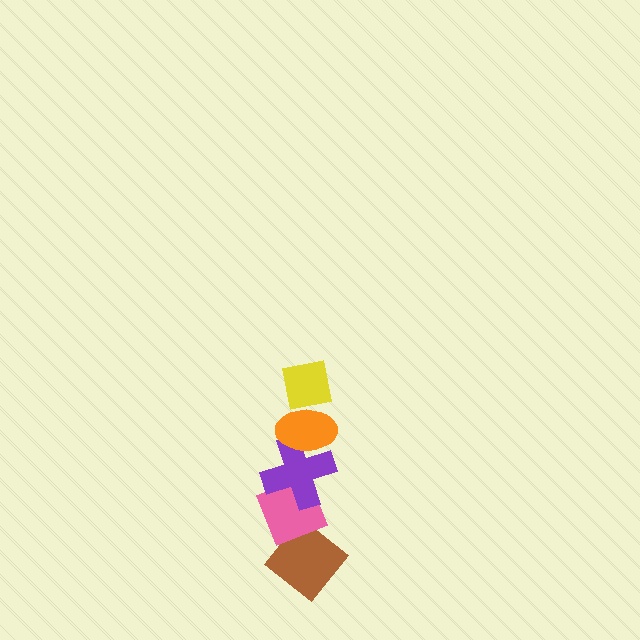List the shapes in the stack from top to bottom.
From top to bottom: the yellow square, the orange ellipse, the purple cross, the pink diamond, the brown diamond.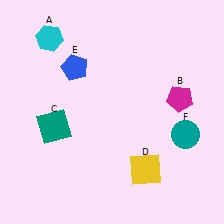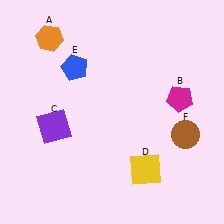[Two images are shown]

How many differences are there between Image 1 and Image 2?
There are 3 differences between the two images.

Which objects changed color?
A changed from cyan to orange. C changed from teal to purple. F changed from teal to brown.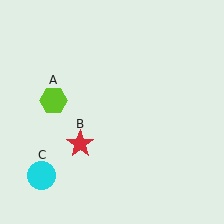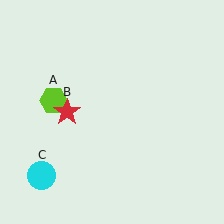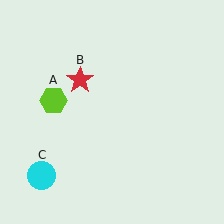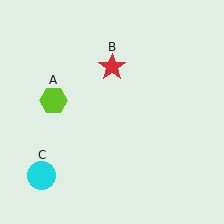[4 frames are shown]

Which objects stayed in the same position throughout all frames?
Lime hexagon (object A) and cyan circle (object C) remained stationary.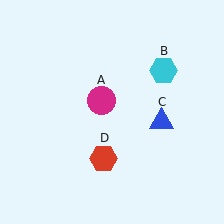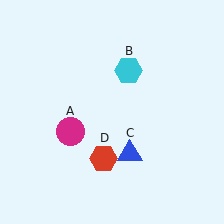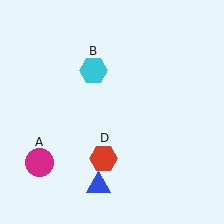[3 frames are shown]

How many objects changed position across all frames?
3 objects changed position: magenta circle (object A), cyan hexagon (object B), blue triangle (object C).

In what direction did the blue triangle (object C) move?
The blue triangle (object C) moved down and to the left.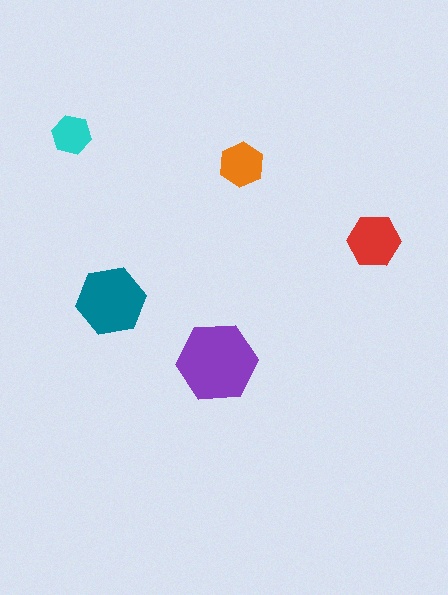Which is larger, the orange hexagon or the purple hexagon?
The purple one.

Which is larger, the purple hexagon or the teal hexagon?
The purple one.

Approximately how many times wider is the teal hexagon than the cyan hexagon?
About 1.5 times wider.